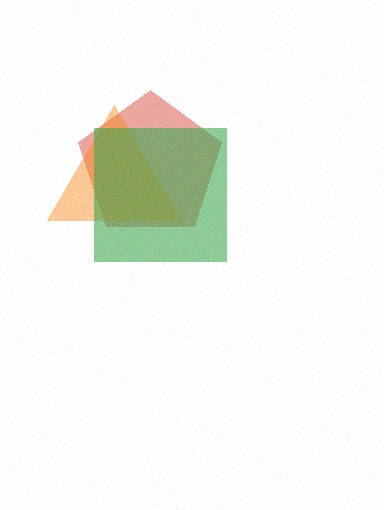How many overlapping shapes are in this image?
There are 3 overlapping shapes in the image.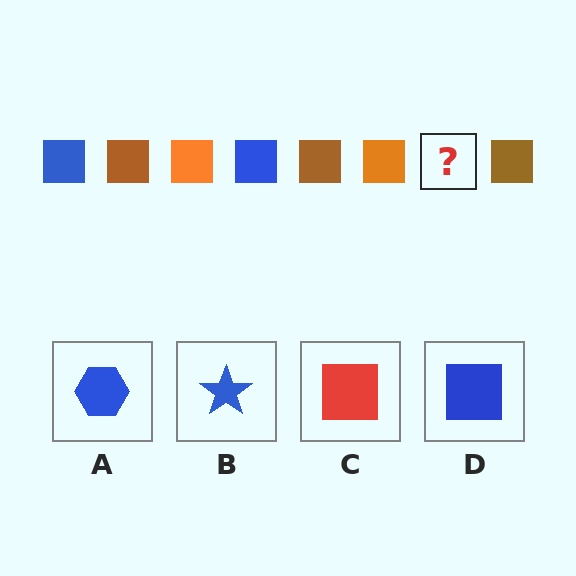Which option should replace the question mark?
Option D.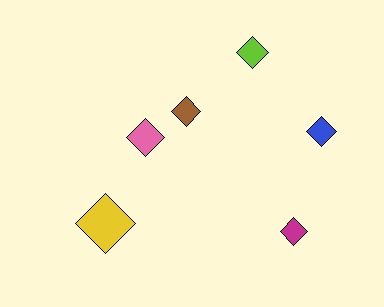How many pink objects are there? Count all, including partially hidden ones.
There is 1 pink object.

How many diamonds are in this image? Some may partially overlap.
There are 6 diamonds.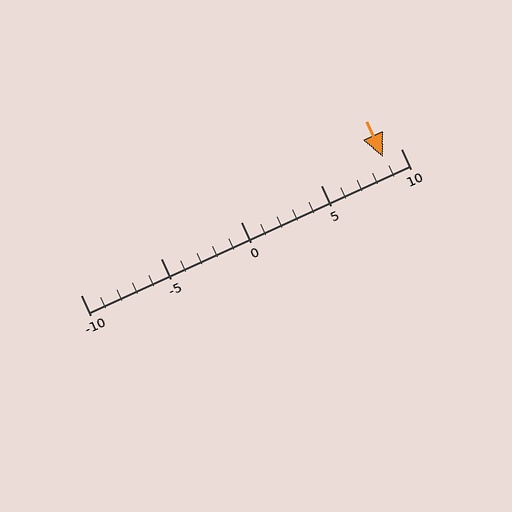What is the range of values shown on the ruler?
The ruler shows values from -10 to 10.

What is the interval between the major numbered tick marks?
The major tick marks are spaced 5 units apart.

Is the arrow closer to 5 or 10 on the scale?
The arrow is closer to 10.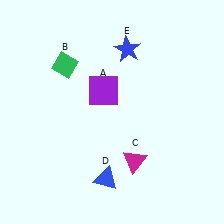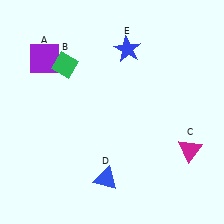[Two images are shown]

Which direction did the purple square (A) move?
The purple square (A) moved left.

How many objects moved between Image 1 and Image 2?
2 objects moved between the two images.